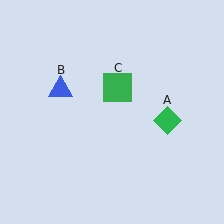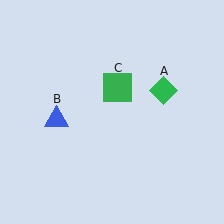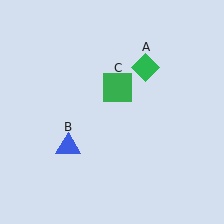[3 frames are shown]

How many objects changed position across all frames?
2 objects changed position: green diamond (object A), blue triangle (object B).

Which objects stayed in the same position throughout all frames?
Green square (object C) remained stationary.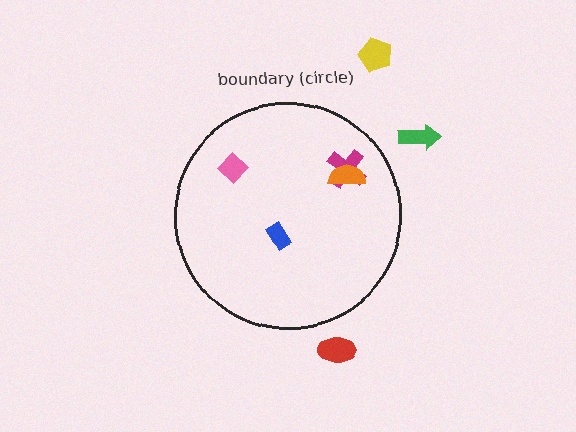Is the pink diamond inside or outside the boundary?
Inside.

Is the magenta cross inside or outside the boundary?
Inside.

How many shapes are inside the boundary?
4 inside, 3 outside.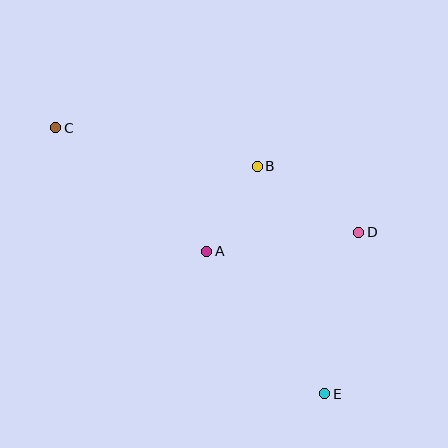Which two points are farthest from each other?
Points C and E are farthest from each other.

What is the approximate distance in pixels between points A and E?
The distance between A and E is approximately 185 pixels.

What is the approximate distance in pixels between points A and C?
The distance between A and C is approximately 195 pixels.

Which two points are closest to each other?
Points A and B are closest to each other.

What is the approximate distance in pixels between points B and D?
The distance between B and D is approximately 121 pixels.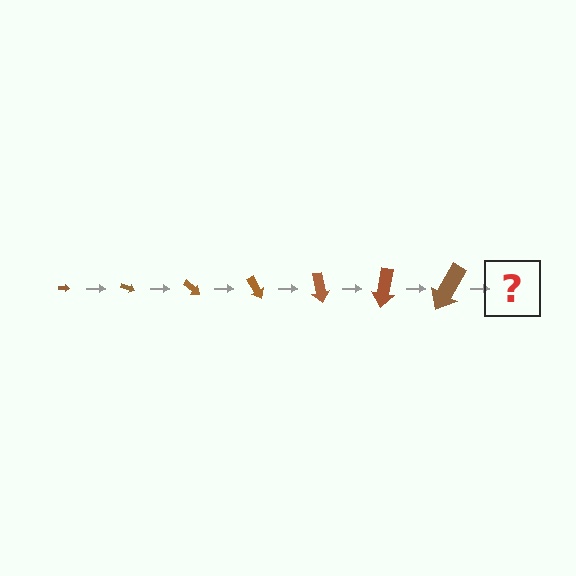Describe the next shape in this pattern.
It should be an arrow, larger than the previous one and rotated 140 degrees from the start.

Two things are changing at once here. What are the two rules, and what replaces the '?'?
The two rules are that the arrow grows larger each step and it rotates 20 degrees each step. The '?' should be an arrow, larger than the previous one and rotated 140 degrees from the start.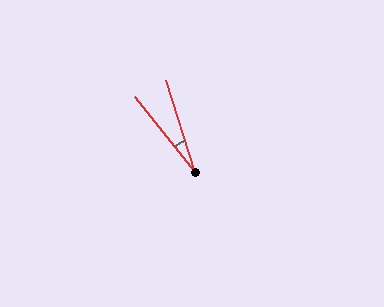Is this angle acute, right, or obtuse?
It is acute.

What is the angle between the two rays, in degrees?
Approximately 21 degrees.